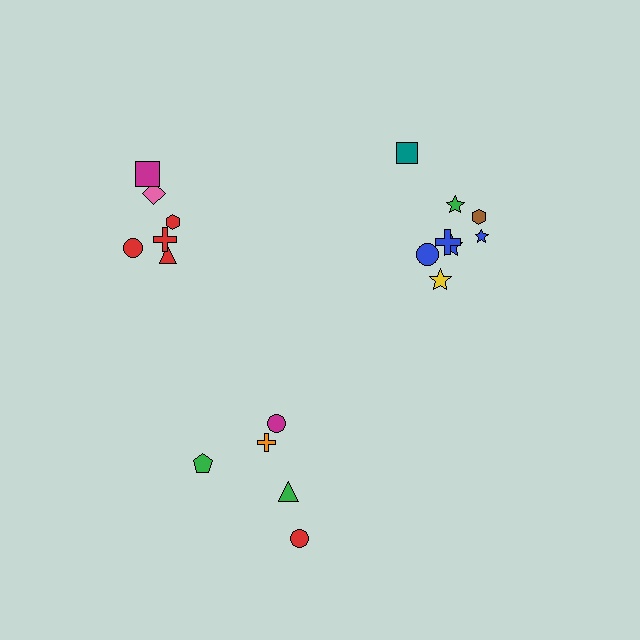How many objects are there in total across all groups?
There are 19 objects.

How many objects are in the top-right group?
There are 8 objects.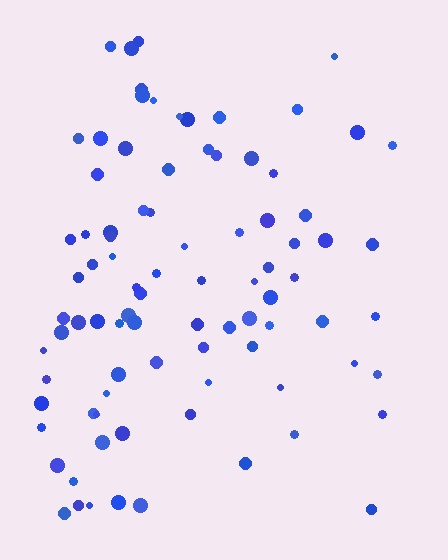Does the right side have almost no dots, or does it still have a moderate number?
Still a moderate number, just noticeably fewer than the left.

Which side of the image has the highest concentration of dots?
The left.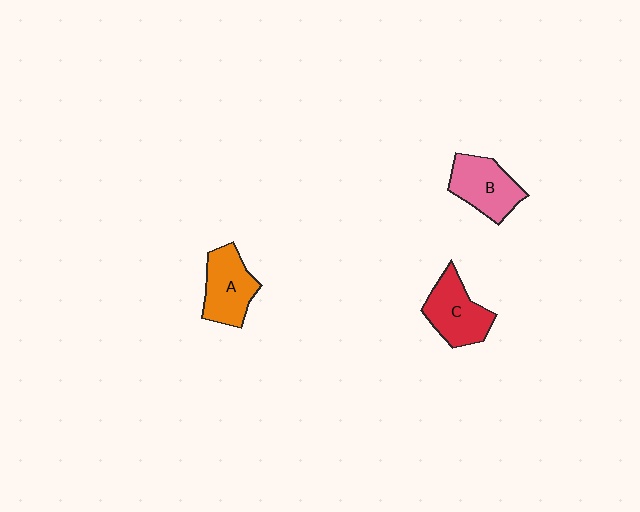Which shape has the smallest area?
Shape A (orange).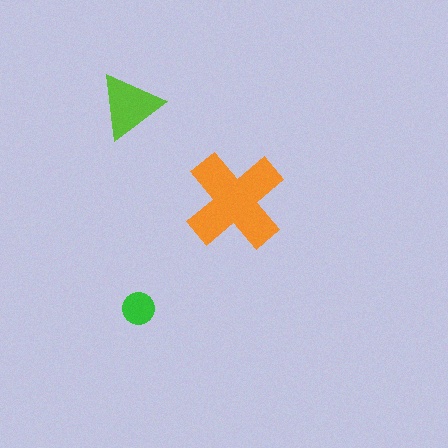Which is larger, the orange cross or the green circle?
The orange cross.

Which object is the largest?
The orange cross.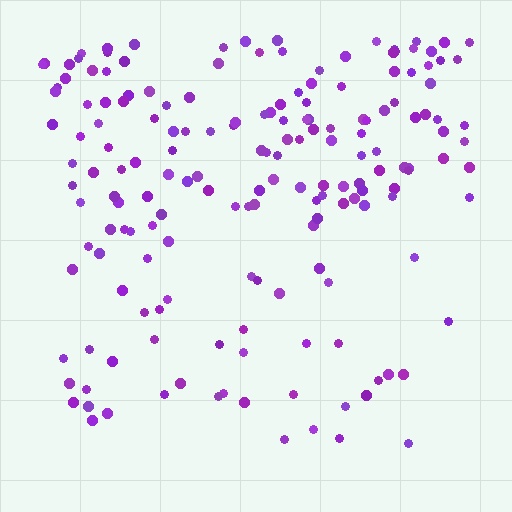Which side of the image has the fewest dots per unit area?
The bottom.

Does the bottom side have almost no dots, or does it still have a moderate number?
Still a moderate number, just noticeably fewer than the top.